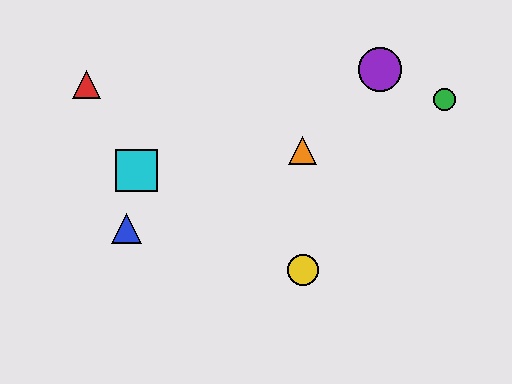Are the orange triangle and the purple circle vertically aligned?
No, the orange triangle is at x≈303 and the purple circle is at x≈380.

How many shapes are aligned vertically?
2 shapes (the yellow circle, the orange triangle) are aligned vertically.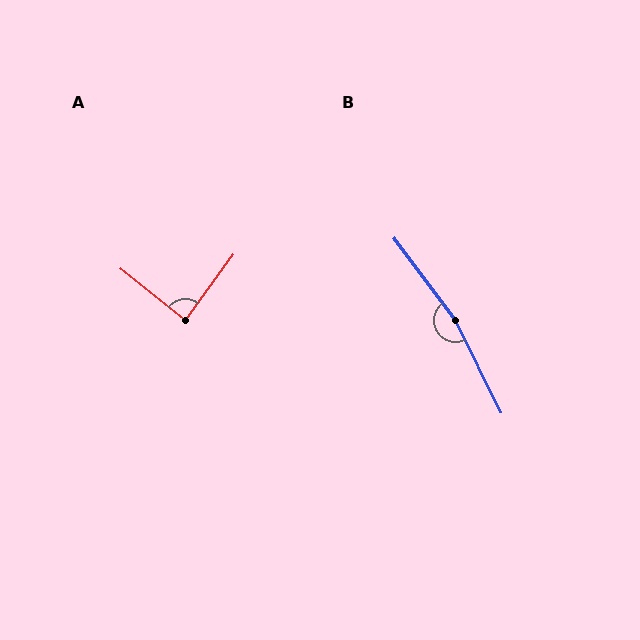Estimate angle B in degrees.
Approximately 170 degrees.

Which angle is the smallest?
A, at approximately 87 degrees.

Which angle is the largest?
B, at approximately 170 degrees.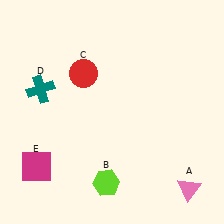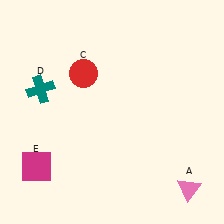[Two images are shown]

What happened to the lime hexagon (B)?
The lime hexagon (B) was removed in Image 2. It was in the bottom-left area of Image 1.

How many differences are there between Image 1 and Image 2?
There is 1 difference between the two images.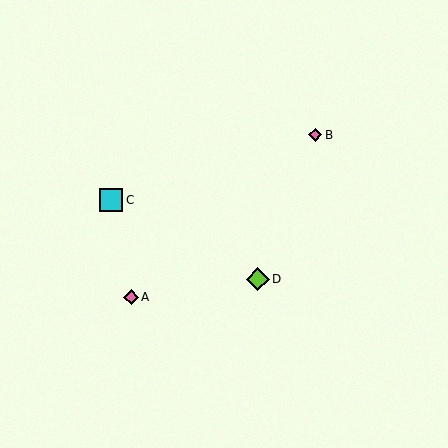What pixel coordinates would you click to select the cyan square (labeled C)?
Click at (111, 200) to select the cyan square C.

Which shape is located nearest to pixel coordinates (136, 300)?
The pink diamond (labeled A) at (131, 297) is nearest to that location.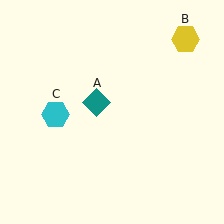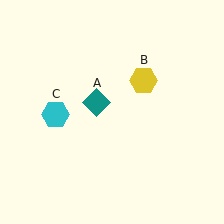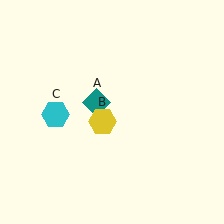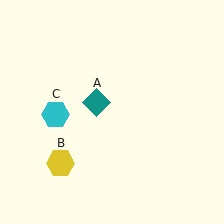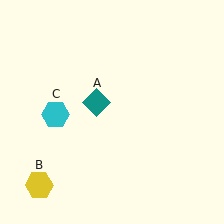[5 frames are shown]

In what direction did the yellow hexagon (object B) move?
The yellow hexagon (object B) moved down and to the left.